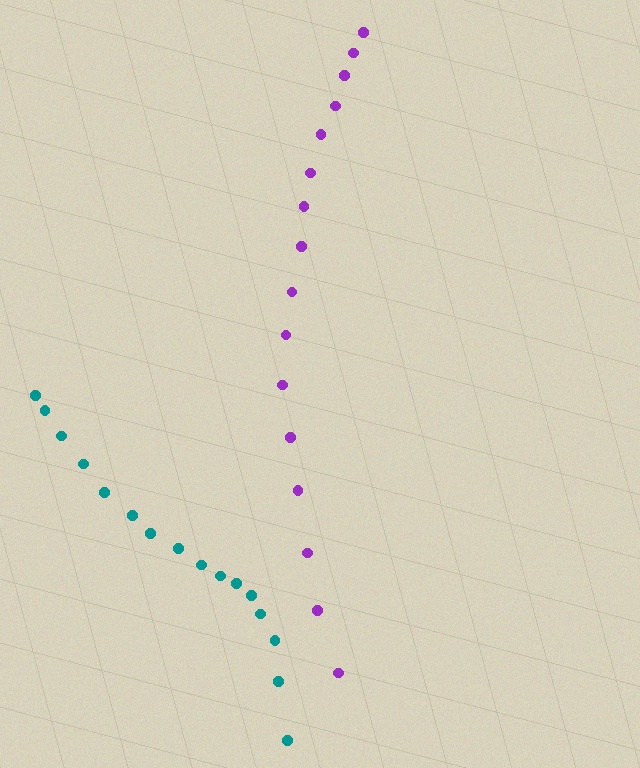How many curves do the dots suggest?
There are 2 distinct paths.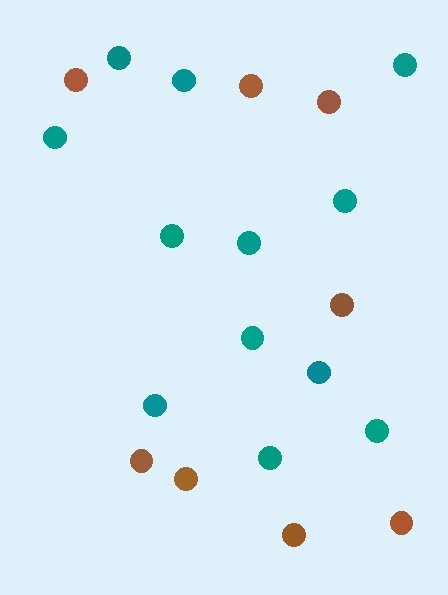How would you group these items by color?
There are 2 groups: one group of brown circles (8) and one group of teal circles (12).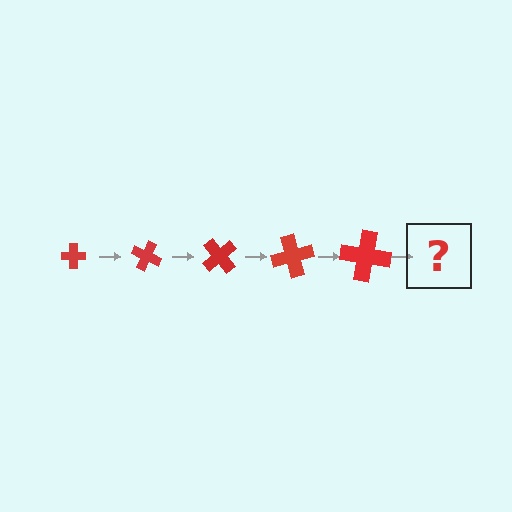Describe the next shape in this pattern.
It should be a cross, larger than the previous one and rotated 125 degrees from the start.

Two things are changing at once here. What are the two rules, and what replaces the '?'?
The two rules are that the cross grows larger each step and it rotates 25 degrees each step. The '?' should be a cross, larger than the previous one and rotated 125 degrees from the start.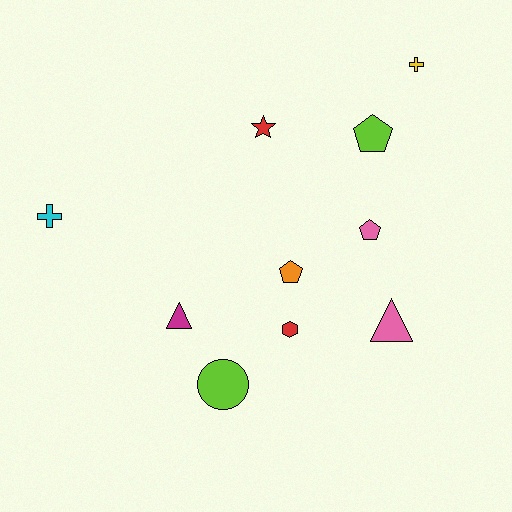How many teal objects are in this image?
There are no teal objects.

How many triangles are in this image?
There are 2 triangles.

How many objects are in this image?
There are 10 objects.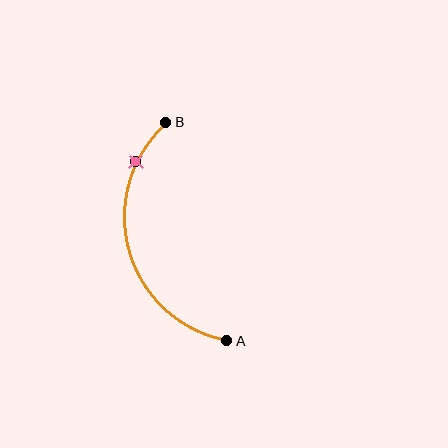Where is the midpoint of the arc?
The arc midpoint is the point on the curve farthest from the straight line joining A and B. It sits to the left of that line.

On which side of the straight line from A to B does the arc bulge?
The arc bulges to the left of the straight line connecting A and B.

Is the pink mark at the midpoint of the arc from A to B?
No. The pink mark lies on the arc but is closer to endpoint B. The arc midpoint would be at the point on the curve equidistant along the arc from both A and B.